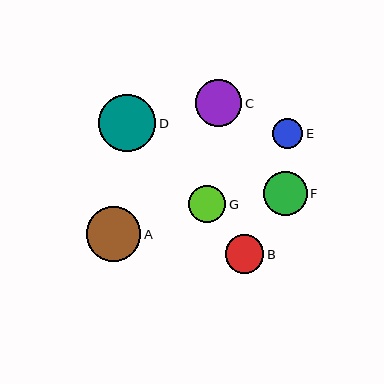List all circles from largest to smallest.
From largest to smallest: D, A, C, F, B, G, E.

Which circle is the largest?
Circle D is the largest with a size of approximately 57 pixels.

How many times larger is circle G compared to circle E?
Circle G is approximately 1.2 times the size of circle E.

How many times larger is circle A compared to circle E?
Circle A is approximately 1.8 times the size of circle E.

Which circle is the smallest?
Circle E is the smallest with a size of approximately 31 pixels.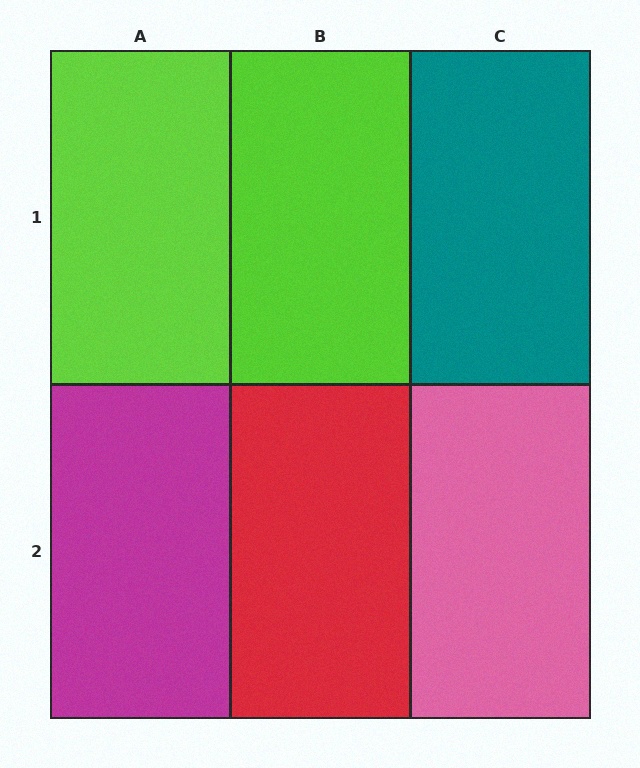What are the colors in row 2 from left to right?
Magenta, red, pink.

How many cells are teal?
1 cell is teal.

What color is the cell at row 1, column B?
Lime.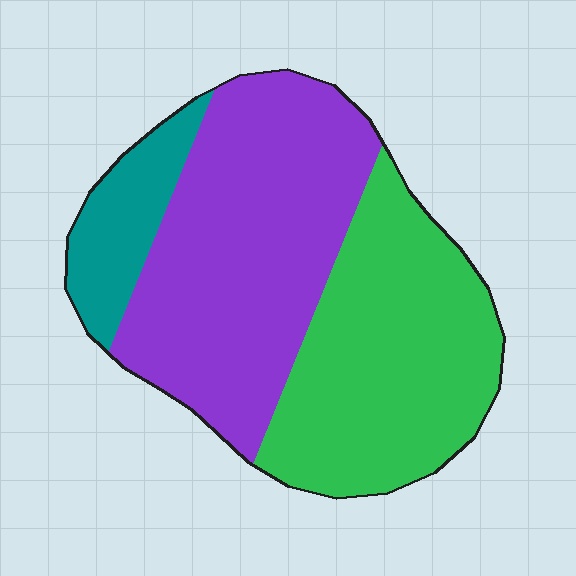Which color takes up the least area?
Teal, at roughly 10%.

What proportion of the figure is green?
Green covers about 40% of the figure.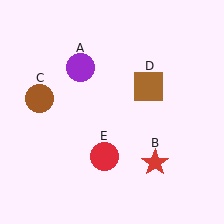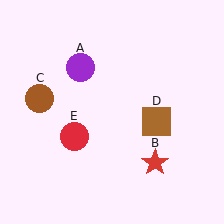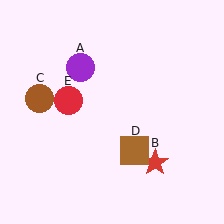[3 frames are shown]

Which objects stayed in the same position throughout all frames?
Purple circle (object A) and red star (object B) and brown circle (object C) remained stationary.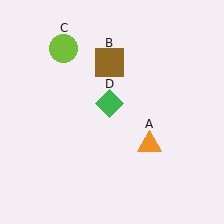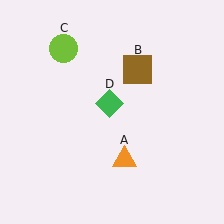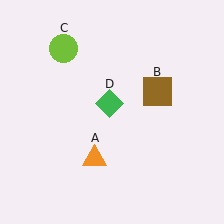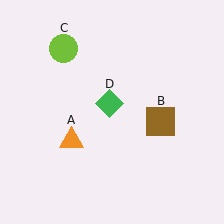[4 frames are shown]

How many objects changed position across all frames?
2 objects changed position: orange triangle (object A), brown square (object B).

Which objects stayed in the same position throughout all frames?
Lime circle (object C) and green diamond (object D) remained stationary.